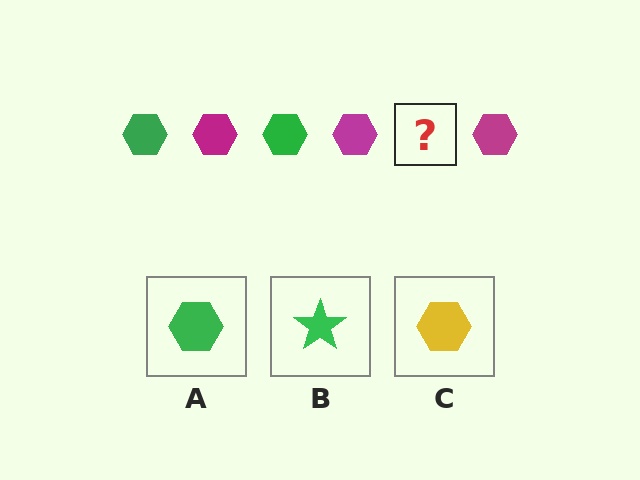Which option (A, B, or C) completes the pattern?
A.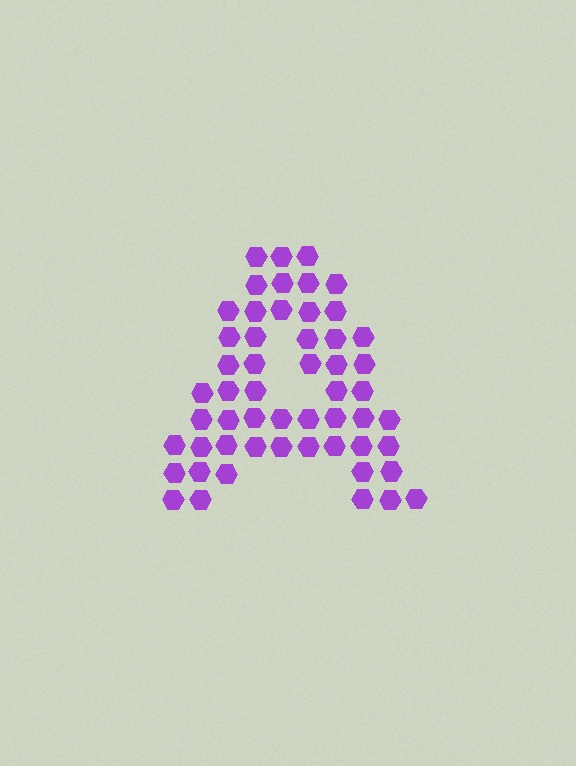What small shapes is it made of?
It is made of small hexagons.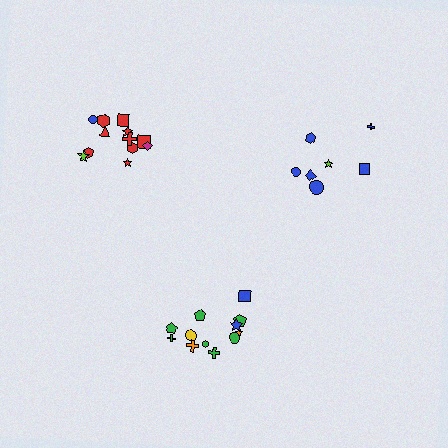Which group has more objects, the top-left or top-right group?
The top-left group.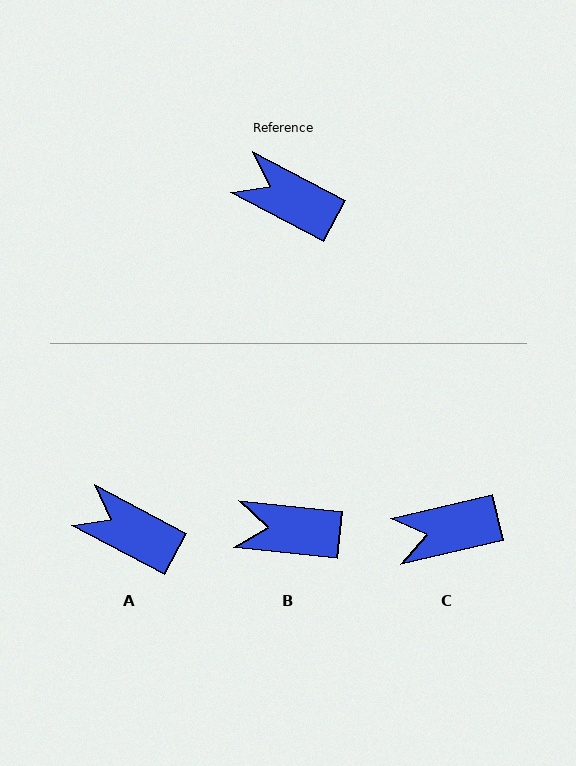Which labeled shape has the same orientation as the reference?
A.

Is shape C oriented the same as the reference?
No, it is off by about 41 degrees.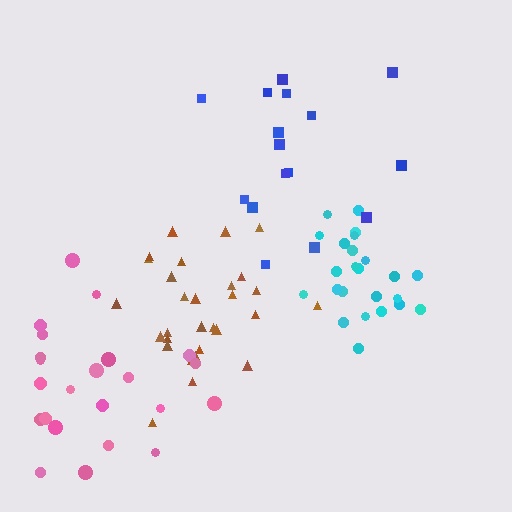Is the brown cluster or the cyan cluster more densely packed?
Brown.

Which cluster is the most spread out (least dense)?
Blue.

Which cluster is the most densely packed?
Brown.